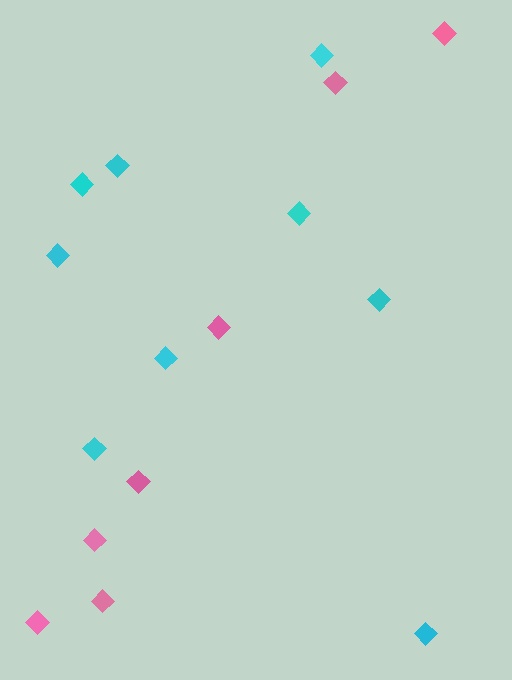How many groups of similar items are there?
There are 2 groups: one group of cyan diamonds (9) and one group of pink diamonds (7).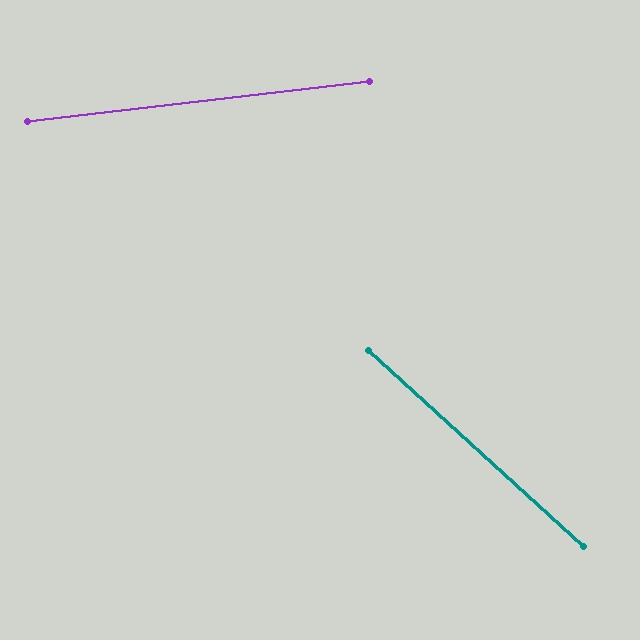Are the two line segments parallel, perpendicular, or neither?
Neither parallel nor perpendicular — they differ by about 49°.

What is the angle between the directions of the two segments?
Approximately 49 degrees.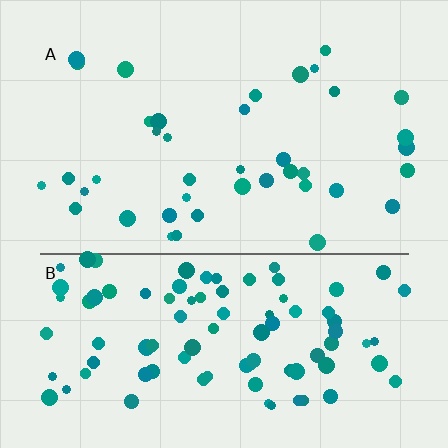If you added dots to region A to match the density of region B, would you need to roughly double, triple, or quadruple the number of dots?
Approximately double.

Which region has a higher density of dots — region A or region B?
B (the bottom).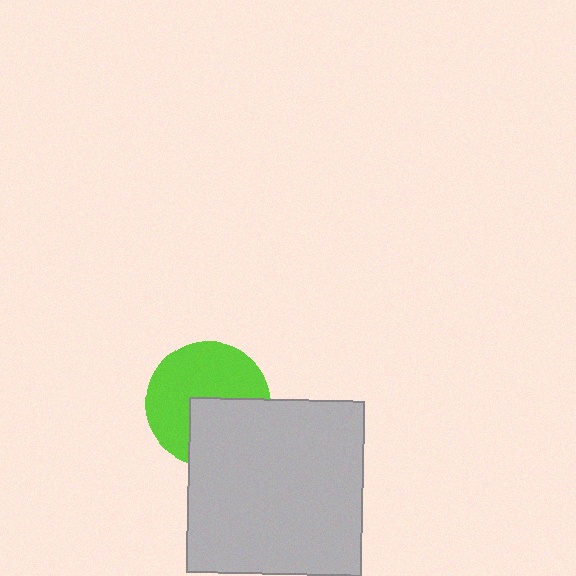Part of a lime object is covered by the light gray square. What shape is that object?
It is a circle.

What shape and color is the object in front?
The object in front is a light gray square.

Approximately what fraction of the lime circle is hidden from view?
Roughly 39% of the lime circle is hidden behind the light gray square.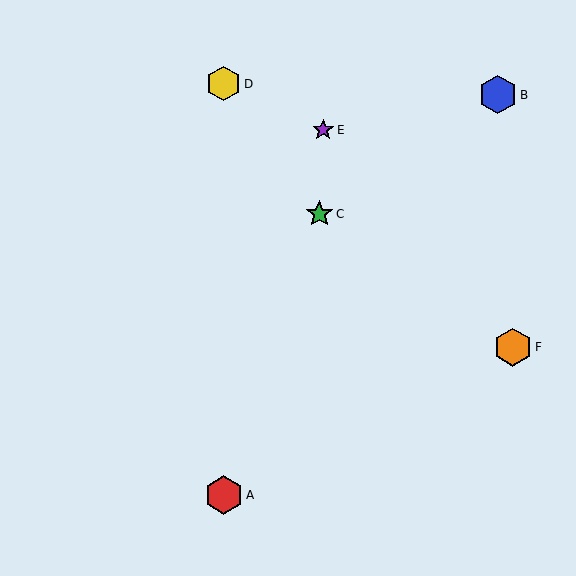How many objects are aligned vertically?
2 objects (A, D) are aligned vertically.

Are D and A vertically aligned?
Yes, both are at x≈224.